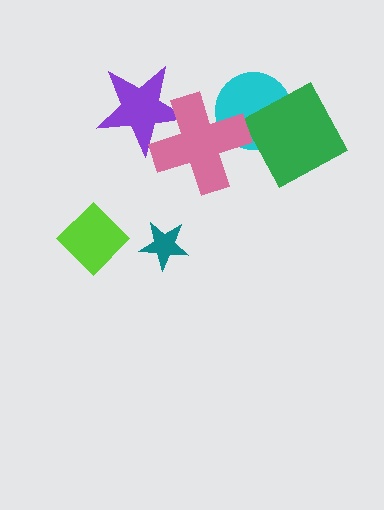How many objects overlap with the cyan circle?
2 objects overlap with the cyan circle.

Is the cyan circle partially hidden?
Yes, it is partially covered by another shape.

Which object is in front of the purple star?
The pink cross is in front of the purple star.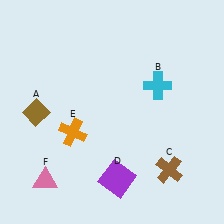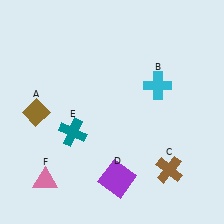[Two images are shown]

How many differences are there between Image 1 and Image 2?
There is 1 difference between the two images.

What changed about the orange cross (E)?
In Image 1, E is orange. In Image 2, it changed to teal.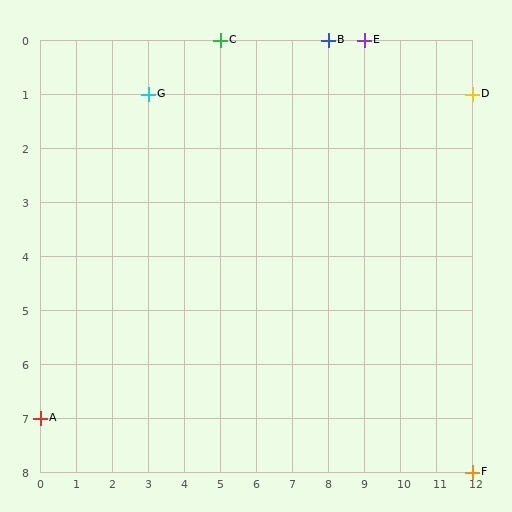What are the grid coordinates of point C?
Point C is at grid coordinates (5, 0).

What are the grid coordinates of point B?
Point B is at grid coordinates (8, 0).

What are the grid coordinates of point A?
Point A is at grid coordinates (0, 7).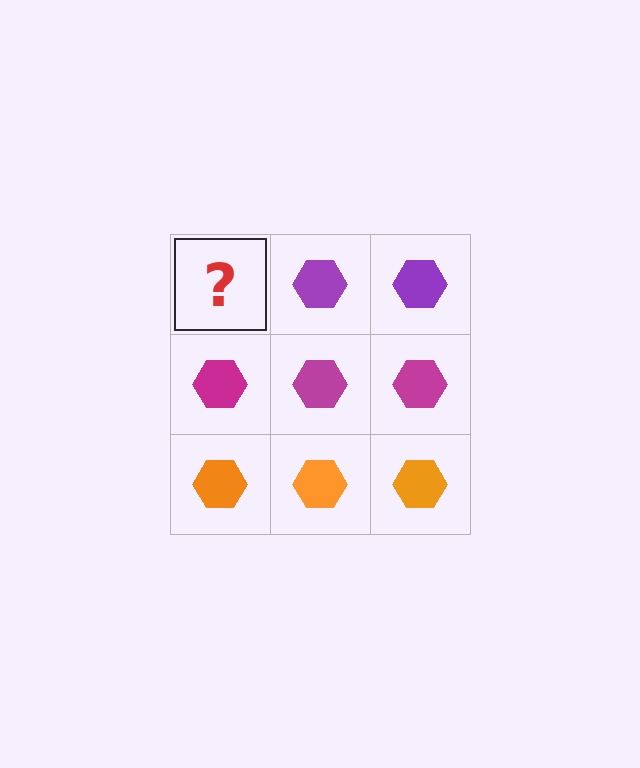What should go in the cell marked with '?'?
The missing cell should contain a purple hexagon.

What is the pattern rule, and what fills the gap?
The rule is that each row has a consistent color. The gap should be filled with a purple hexagon.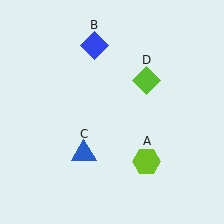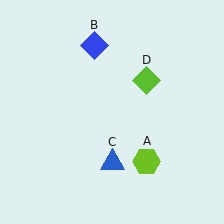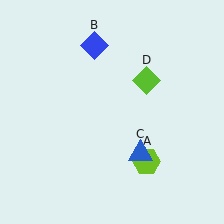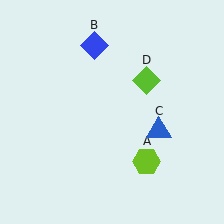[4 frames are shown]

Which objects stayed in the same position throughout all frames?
Lime hexagon (object A) and blue diamond (object B) and lime diamond (object D) remained stationary.